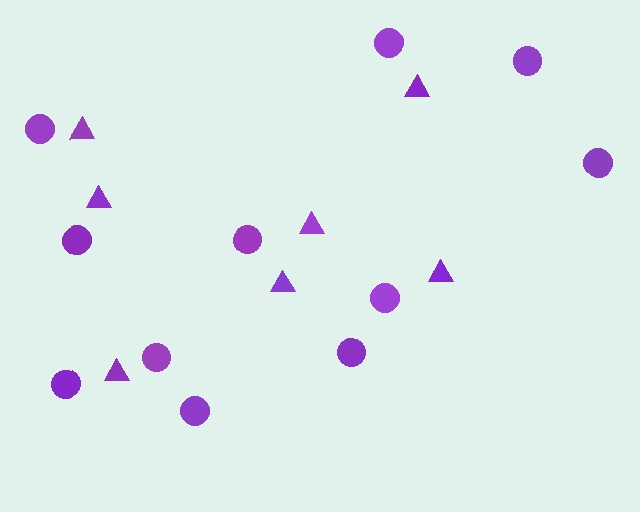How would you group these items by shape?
There are 2 groups: one group of triangles (7) and one group of circles (11).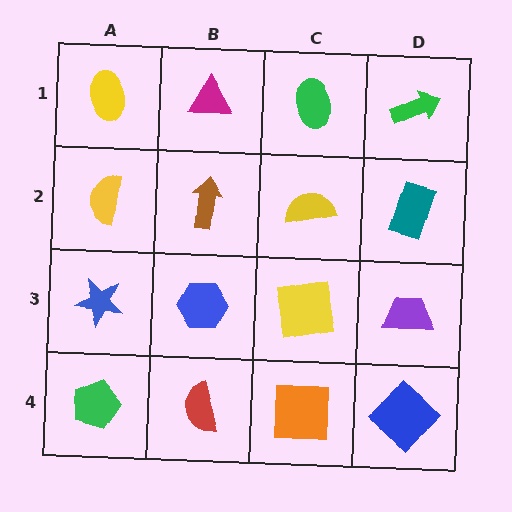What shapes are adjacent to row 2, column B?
A magenta triangle (row 1, column B), a blue hexagon (row 3, column B), a yellow semicircle (row 2, column A), a yellow semicircle (row 2, column C).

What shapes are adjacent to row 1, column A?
A yellow semicircle (row 2, column A), a magenta triangle (row 1, column B).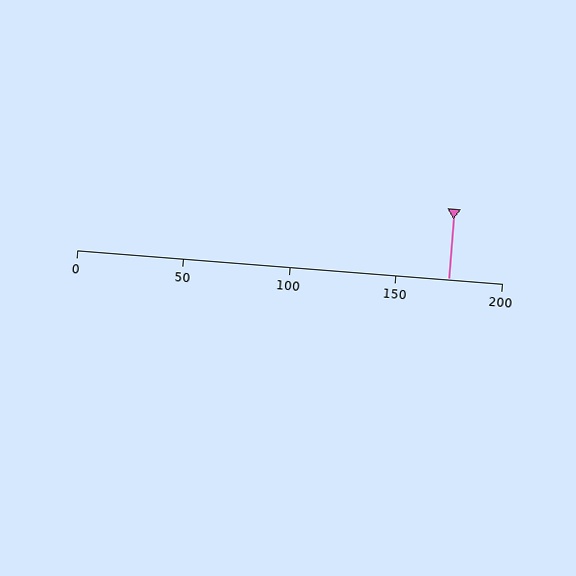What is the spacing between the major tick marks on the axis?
The major ticks are spaced 50 apart.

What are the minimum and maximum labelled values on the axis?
The axis runs from 0 to 200.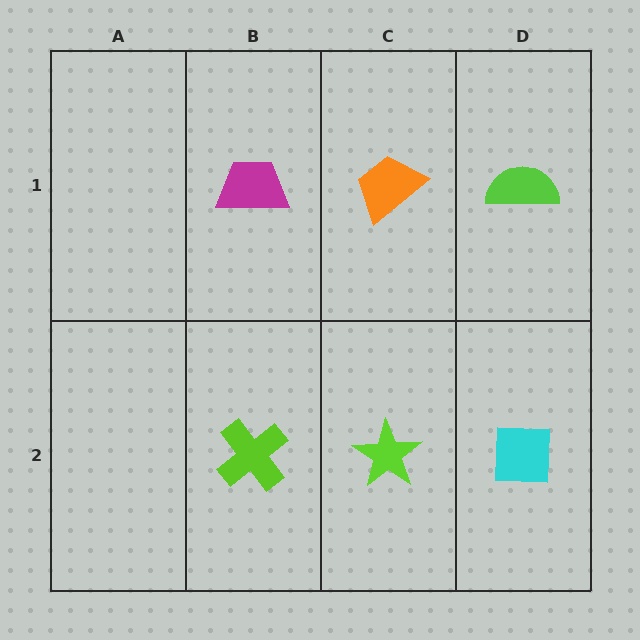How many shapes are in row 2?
3 shapes.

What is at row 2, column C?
A lime star.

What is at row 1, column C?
An orange trapezoid.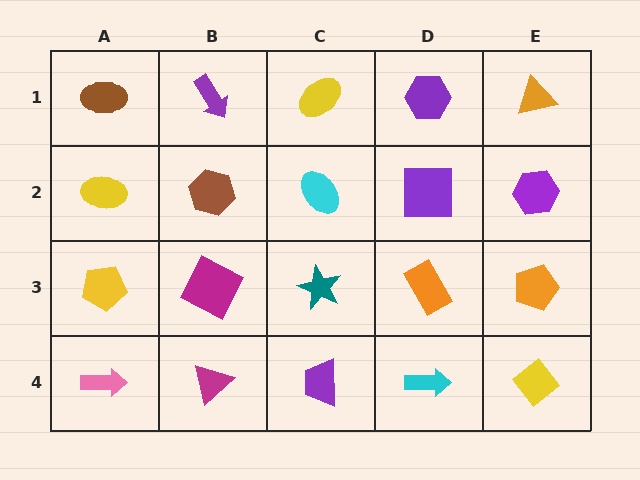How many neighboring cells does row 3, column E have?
3.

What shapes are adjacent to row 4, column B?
A magenta square (row 3, column B), a pink arrow (row 4, column A), a purple trapezoid (row 4, column C).